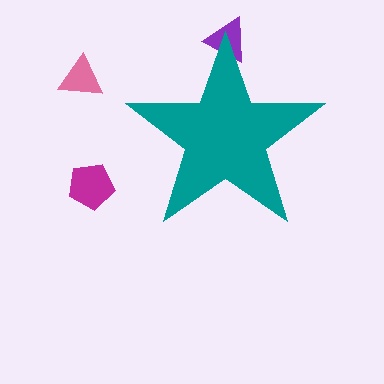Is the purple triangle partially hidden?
Yes, the purple triangle is partially hidden behind the teal star.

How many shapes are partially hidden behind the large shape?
1 shape is partially hidden.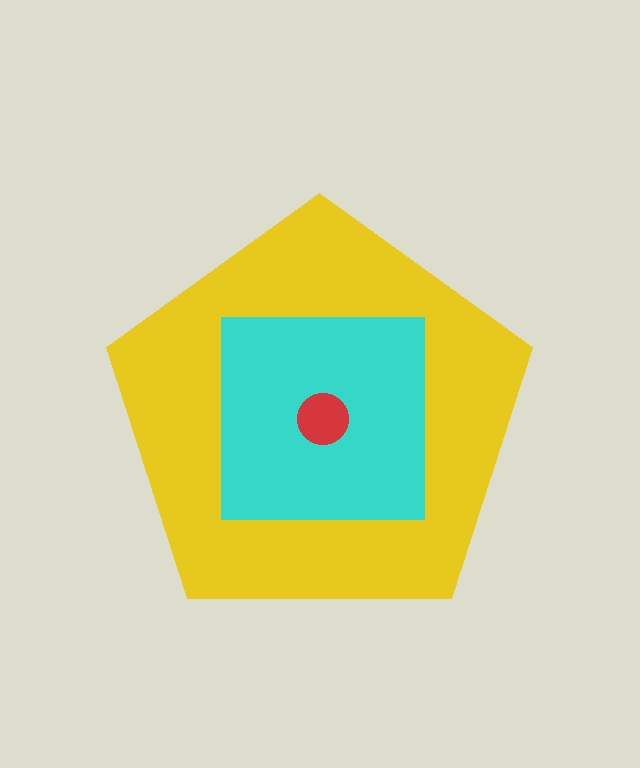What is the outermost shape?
The yellow pentagon.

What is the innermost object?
The red circle.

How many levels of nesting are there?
3.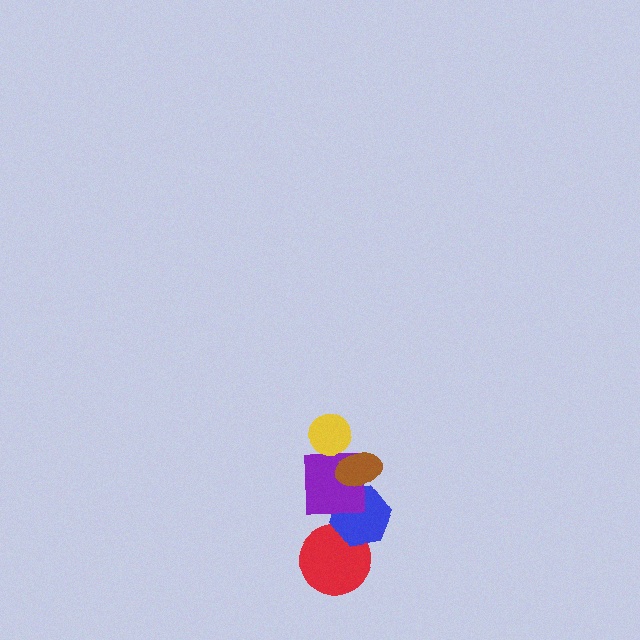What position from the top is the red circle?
The red circle is 5th from the top.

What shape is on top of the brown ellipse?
The yellow circle is on top of the brown ellipse.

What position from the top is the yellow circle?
The yellow circle is 1st from the top.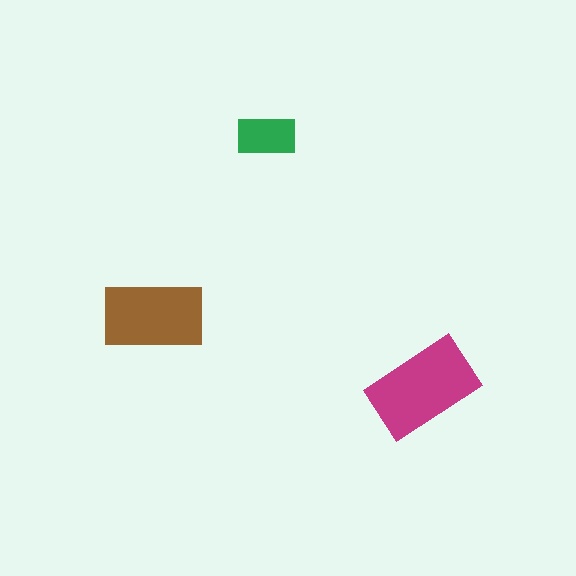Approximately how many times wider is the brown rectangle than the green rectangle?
About 1.5 times wider.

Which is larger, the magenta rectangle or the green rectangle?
The magenta one.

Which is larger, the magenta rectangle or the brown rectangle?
The magenta one.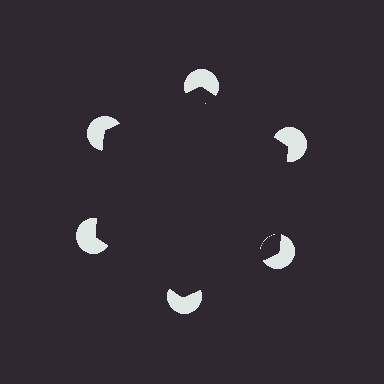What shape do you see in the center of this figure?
An illusory hexagon — its edges are inferred from the aligned wedge cuts in the pac-man discs, not physically drawn.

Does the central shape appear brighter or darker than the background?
It typically appears slightly darker than the background, even though no actual brightness change is drawn.